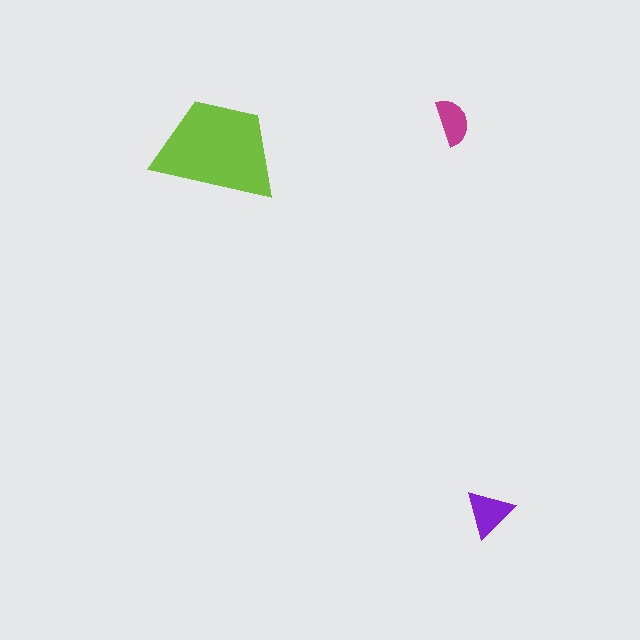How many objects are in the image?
There are 3 objects in the image.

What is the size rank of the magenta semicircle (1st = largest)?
3rd.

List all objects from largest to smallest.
The lime trapezoid, the purple triangle, the magenta semicircle.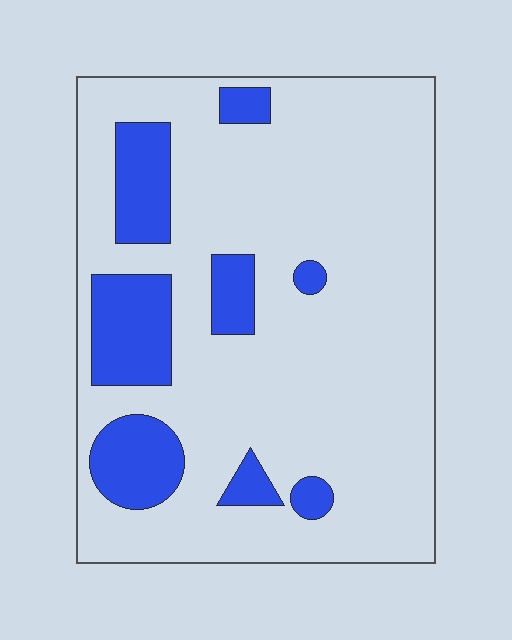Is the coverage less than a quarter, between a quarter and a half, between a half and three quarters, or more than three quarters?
Less than a quarter.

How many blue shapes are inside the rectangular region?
8.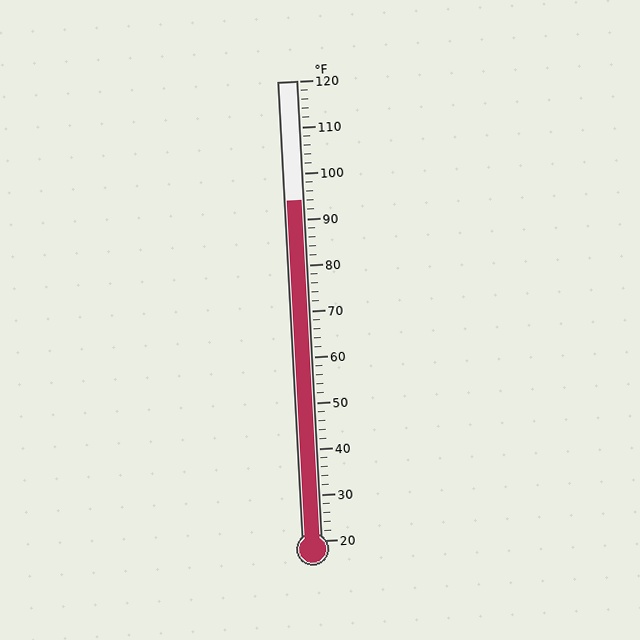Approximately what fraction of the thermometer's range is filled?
The thermometer is filled to approximately 75% of its range.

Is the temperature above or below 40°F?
The temperature is above 40°F.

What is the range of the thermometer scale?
The thermometer scale ranges from 20°F to 120°F.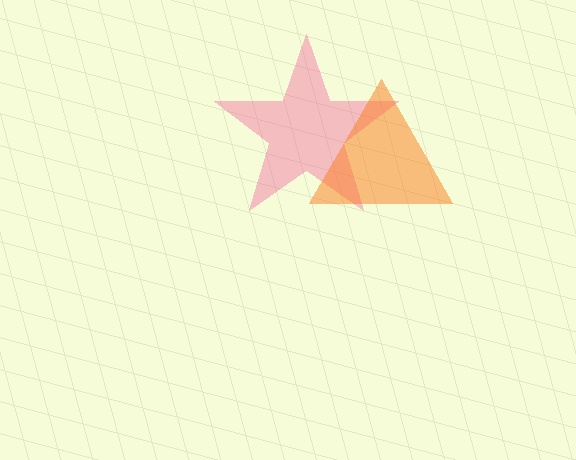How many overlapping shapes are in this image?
There are 2 overlapping shapes in the image.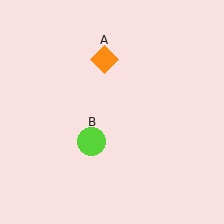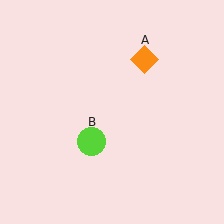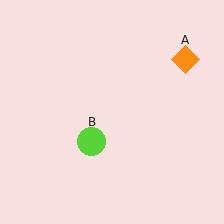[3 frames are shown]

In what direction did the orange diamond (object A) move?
The orange diamond (object A) moved right.